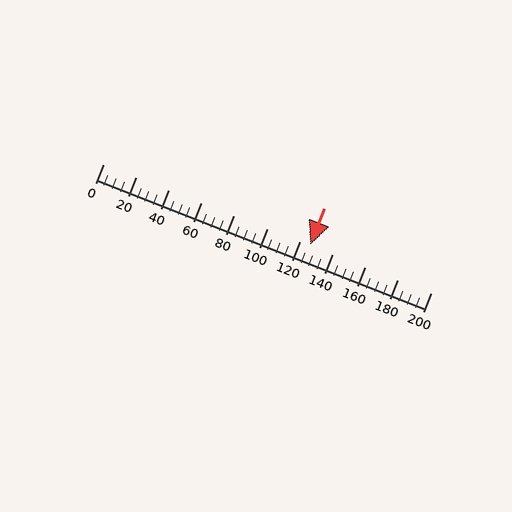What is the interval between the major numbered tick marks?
The major tick marks are spaced 20 units apart.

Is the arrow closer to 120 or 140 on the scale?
The arrow is closer to 120.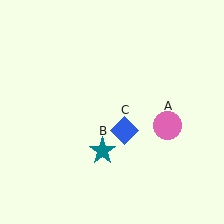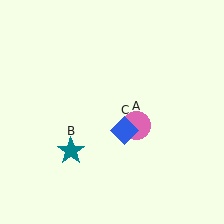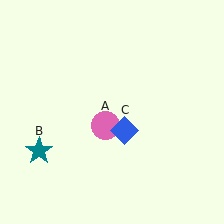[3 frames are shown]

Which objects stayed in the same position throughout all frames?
Blue diamond (object C) remained stationary.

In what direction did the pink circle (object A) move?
The pink circle (object A) moved left.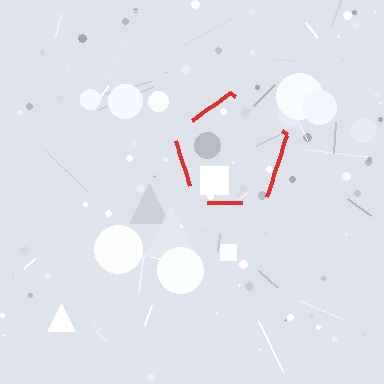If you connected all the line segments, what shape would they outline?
They would outline a pentagon.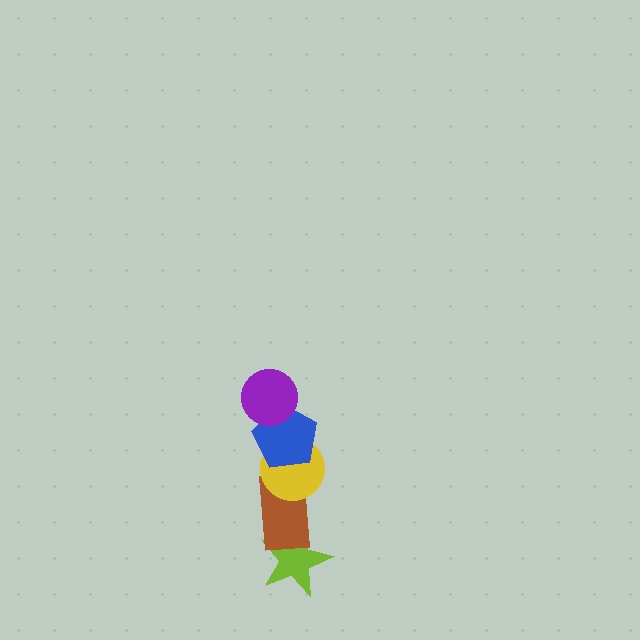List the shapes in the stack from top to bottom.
From top to bottom: the purple circle, the blue pentagon, the yellow circle, the brown rectangle, the lime star.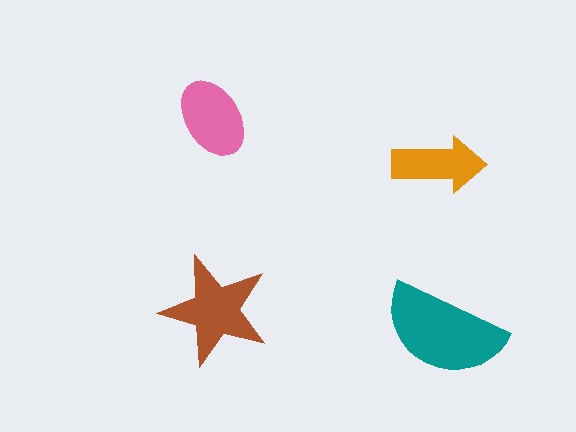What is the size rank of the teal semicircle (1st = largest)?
1st.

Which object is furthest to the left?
The pink ellipse is leftmost.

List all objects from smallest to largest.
The orange arrow, the pink ellipse, the brown star, the teal semicircle.